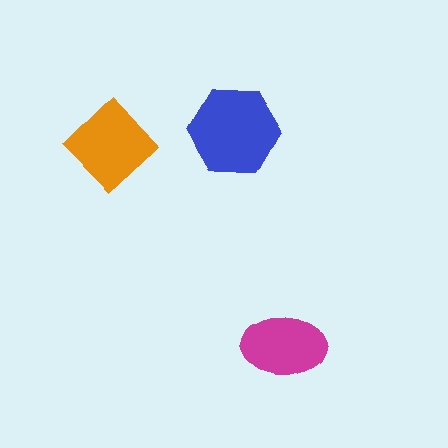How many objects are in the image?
There are 3 objects in the image.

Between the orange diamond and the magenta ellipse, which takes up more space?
The orange diamond.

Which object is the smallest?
The magenta ellipse.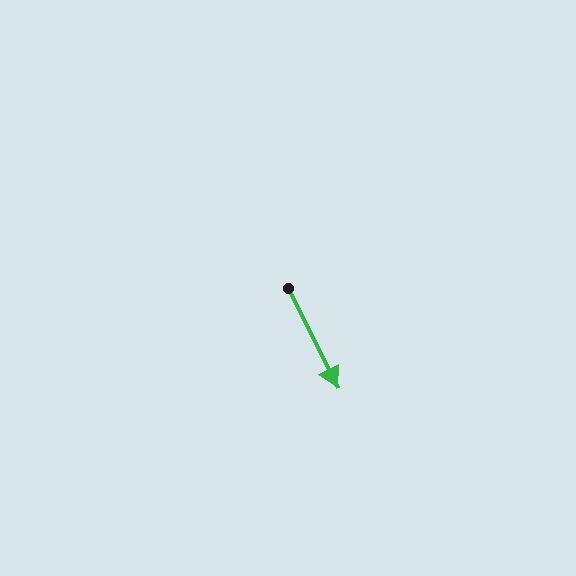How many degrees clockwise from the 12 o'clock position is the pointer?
Approximately 154 degrees.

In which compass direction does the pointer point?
Southeast.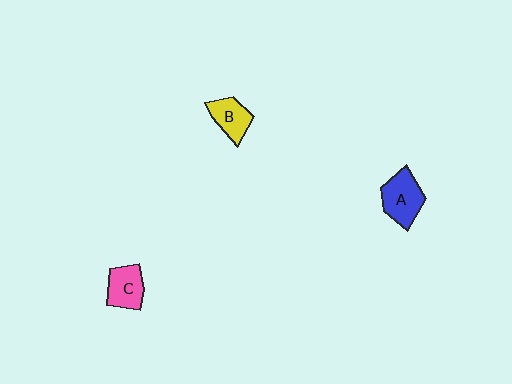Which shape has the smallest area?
Shape B (yellow).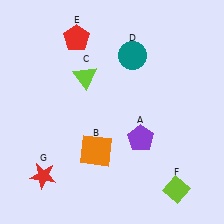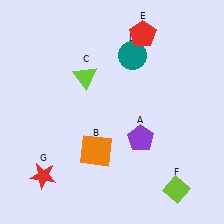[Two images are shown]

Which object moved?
The red pentagon (E) moved right.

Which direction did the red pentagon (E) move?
The red pentagon (E) moved right.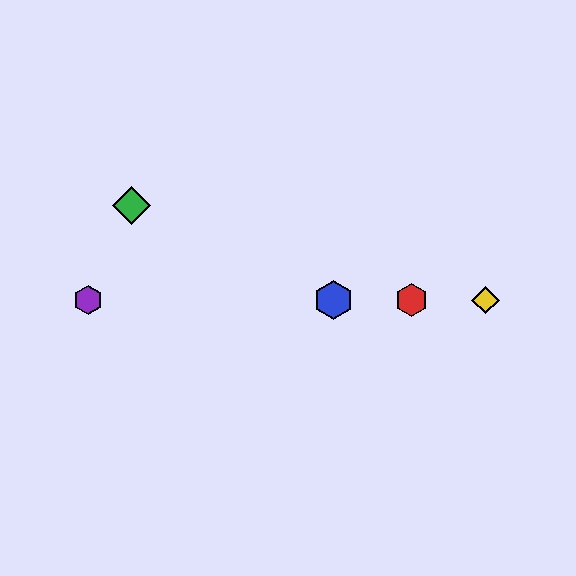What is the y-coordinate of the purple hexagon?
The purple hexagon is at y≈300.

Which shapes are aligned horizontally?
The red hexagon, the blue hexagon, the yellow diamond, the purple hexagon are aligned horizontally.